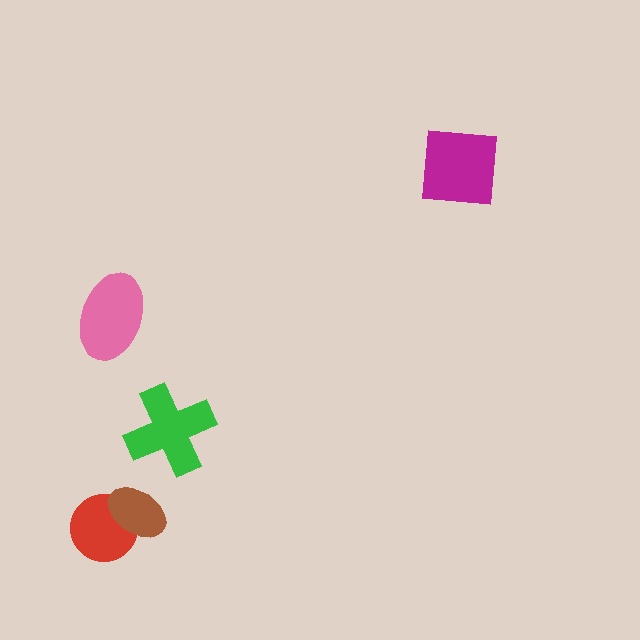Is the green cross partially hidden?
No, no other shape covers it.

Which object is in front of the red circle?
The brown ellipse is in front of the red circle.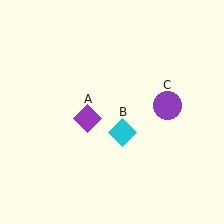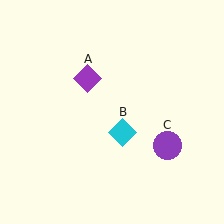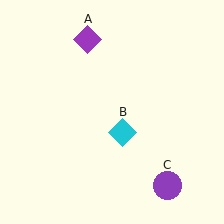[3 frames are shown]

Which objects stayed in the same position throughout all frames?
Cyan diamond (object B) remained stationary.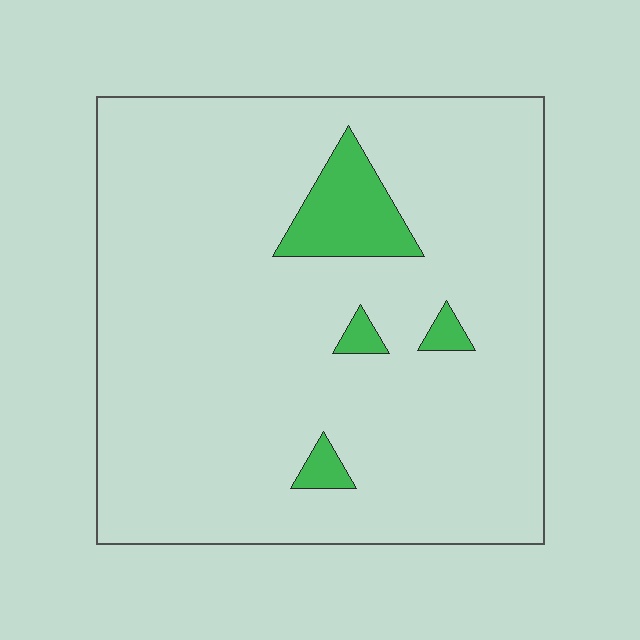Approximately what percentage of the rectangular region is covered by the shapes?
Approximately 10%.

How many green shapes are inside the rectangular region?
4.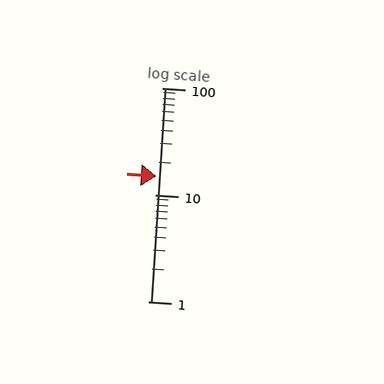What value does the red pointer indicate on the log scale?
The pointer indicates approximately 15.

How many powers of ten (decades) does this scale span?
The scale spans 2 decades, from 1 to 100.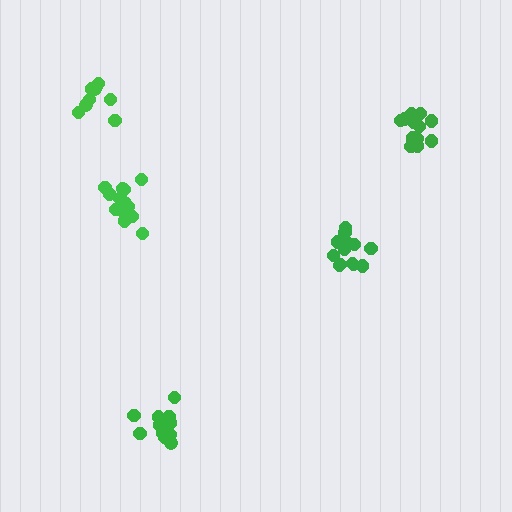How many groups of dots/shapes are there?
There are 5 groups.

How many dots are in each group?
Group 1: 14 dots, Group 2: 12 dots, Group 3: 14 dots, Group 4: 9 dots, Group 5: 14 dots (63 total).